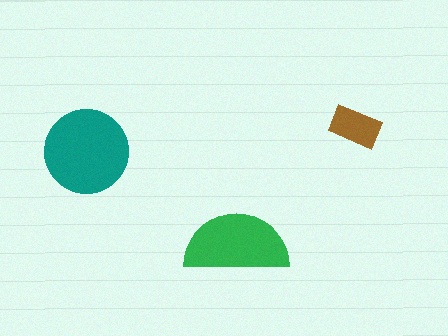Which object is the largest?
The teal circle.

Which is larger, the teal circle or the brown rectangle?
The teal circle.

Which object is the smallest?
The brown rectangle.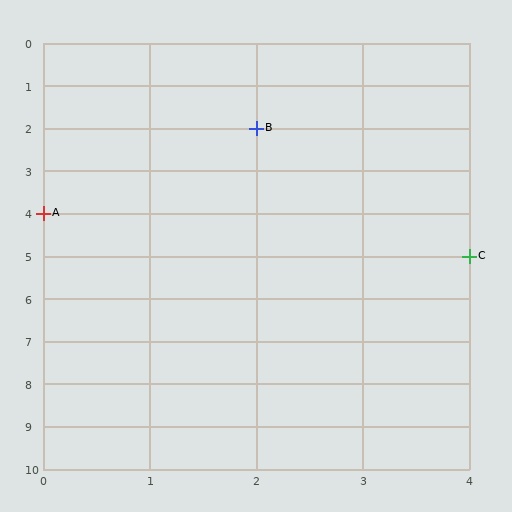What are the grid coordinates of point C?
Point C is at grid coordinates (4, 5).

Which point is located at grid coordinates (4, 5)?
Point C is at (4, 5).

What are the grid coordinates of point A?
Point A is at grid coordinates (0, 4).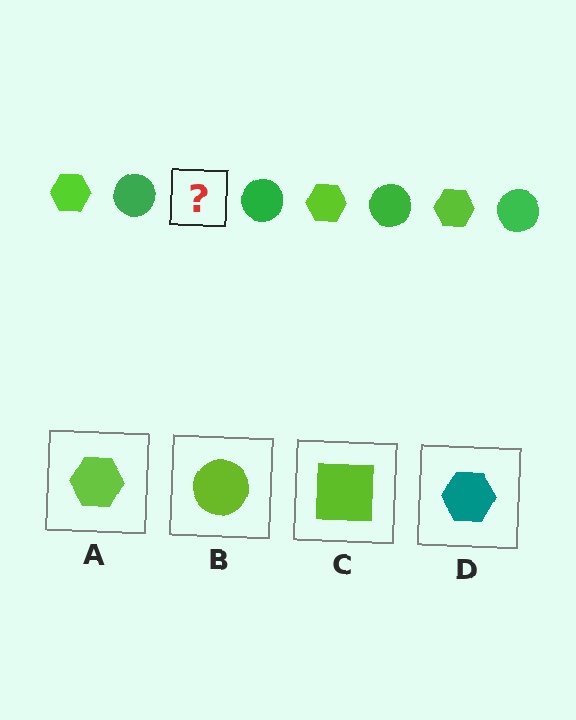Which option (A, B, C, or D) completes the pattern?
A.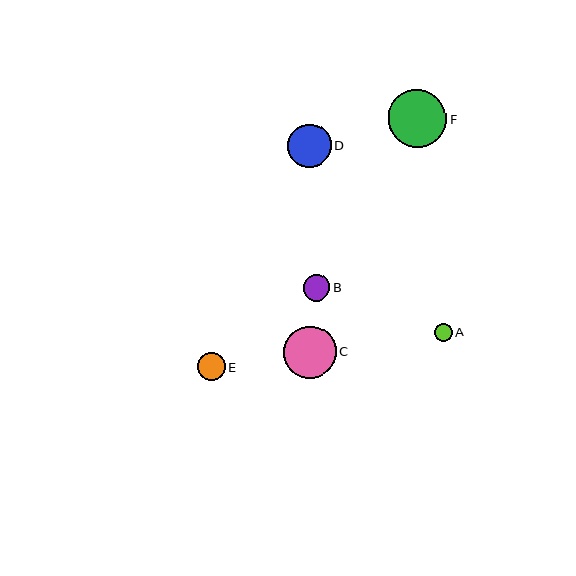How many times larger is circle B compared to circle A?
Circle B is approximately 1.5 times the size of circle A.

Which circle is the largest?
Circle F is the largest with a size of approximately 59 pixels.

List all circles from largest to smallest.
From largest to smallest: F, C, D, E, B, A.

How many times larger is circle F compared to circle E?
Circle F is approximately 2.1 times the size of circle E.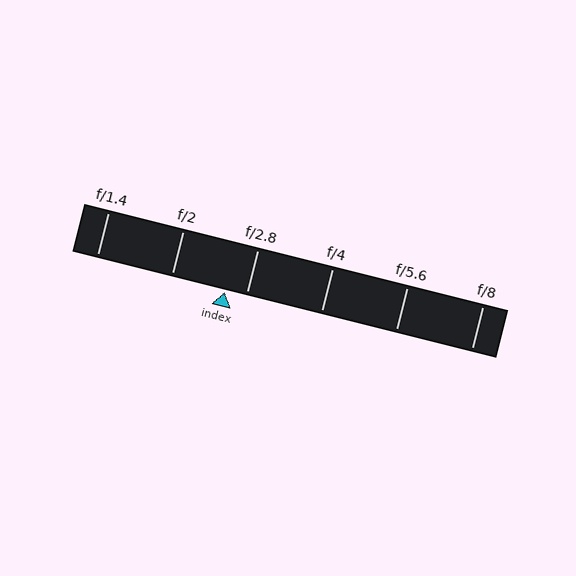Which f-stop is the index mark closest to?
The index mark is closest to f/2.8.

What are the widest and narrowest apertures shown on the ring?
The widest aperture shown is f/1.4 and the narrowest is f/8.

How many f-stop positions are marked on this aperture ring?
There are 6 f-stop positions marked.